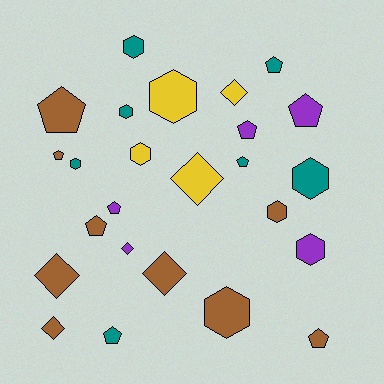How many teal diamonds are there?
There are no teal diamonds.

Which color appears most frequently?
Brown, with 9 objects.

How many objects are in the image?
There are 25 objects.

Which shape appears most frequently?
Pentagon, with 10 objects.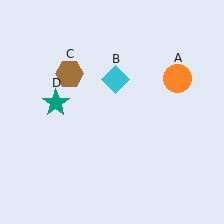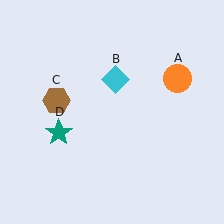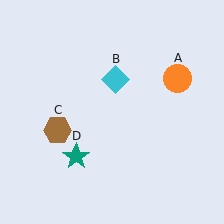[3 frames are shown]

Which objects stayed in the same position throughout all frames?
Orange circle (object A) and cyan diamond (object B) remained stationary.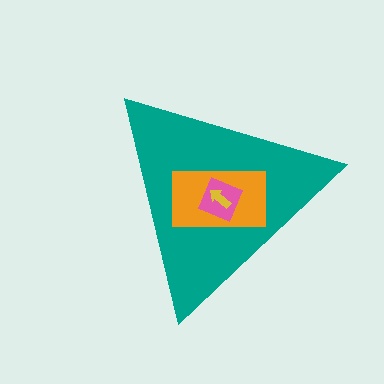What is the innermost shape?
The yellow arrow.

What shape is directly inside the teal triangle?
The orange rectangle.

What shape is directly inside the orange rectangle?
The pink square.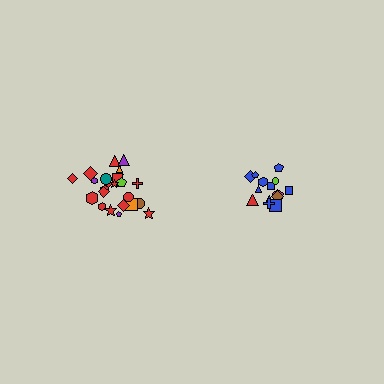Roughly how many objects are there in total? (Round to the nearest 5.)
Roughly 40 objects in total.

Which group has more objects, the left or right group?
The left group.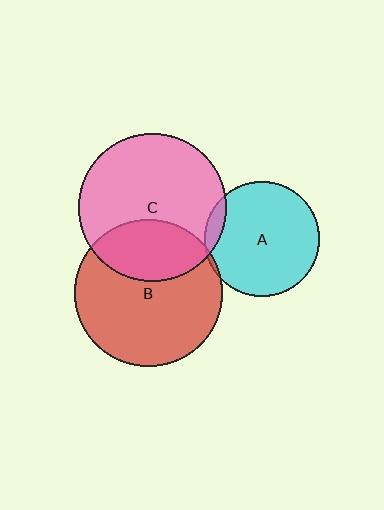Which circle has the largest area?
Circle B (red).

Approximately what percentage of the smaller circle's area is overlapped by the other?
Approximately 5%.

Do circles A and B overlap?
Yes.